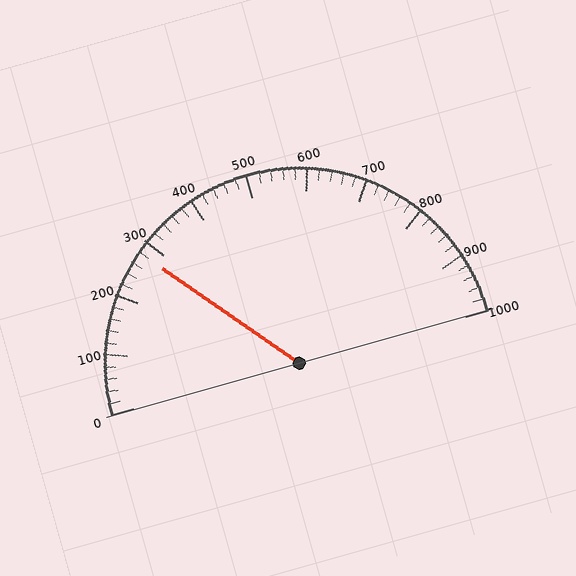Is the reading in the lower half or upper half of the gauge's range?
The reading is in the lower half of the range (0 to 1000).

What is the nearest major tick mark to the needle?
The nearest major tick mark is 300.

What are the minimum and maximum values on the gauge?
The gauge ranges from 0 to 1000.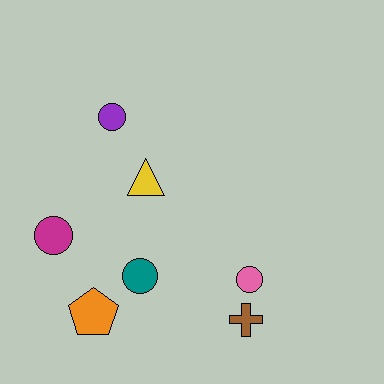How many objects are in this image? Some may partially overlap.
There are 7 objects.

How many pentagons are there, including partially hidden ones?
There is 1 pentagon.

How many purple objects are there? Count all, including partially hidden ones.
There is 1 purple object.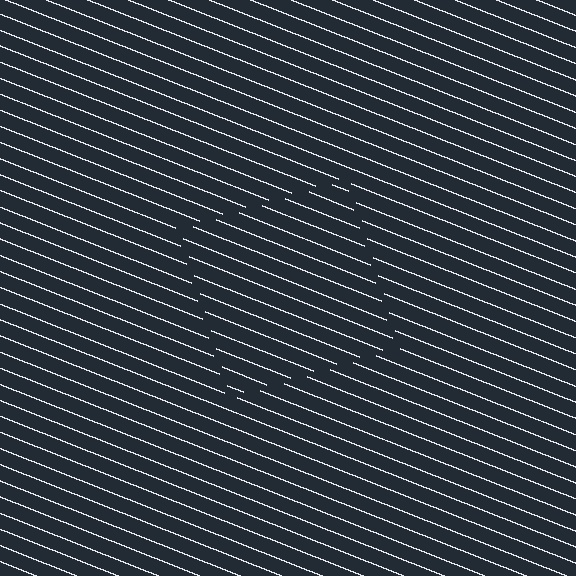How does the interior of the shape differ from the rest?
The interior of the shape contains the same grating, shifted by half a period — the contour is defined by the phase discontinuity where line-ends from the inner and outer gratings abut.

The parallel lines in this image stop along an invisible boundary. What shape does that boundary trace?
An illusory square. The interior of the shape contains the same grating, shifted by half a period — the contour is defined by the phase discontinuity where line-ends from the inner and outer gratings abut.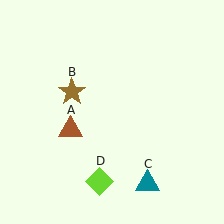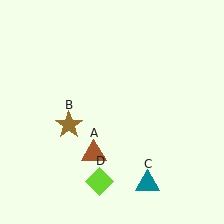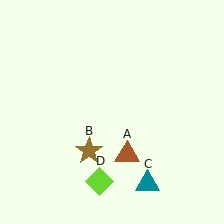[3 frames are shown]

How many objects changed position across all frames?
2 objects changed position: brown triangle (object A), brown star (object B).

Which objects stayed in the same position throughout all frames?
Teal triangle (object C) and lime diamond (object D) remained stationary.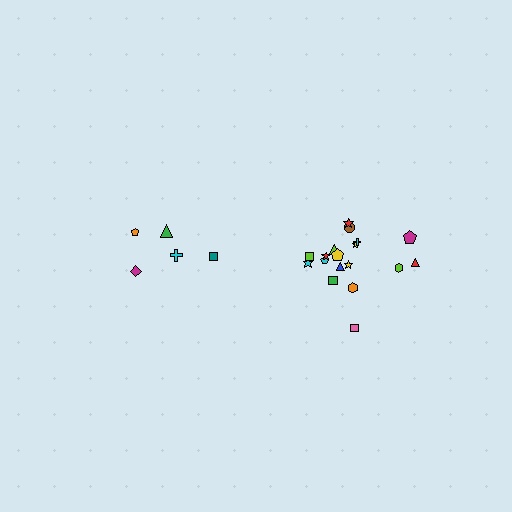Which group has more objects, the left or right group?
The right group.